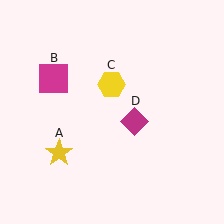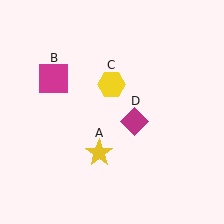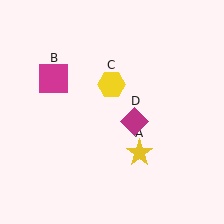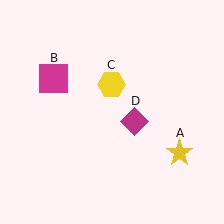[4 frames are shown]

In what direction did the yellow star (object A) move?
The yellow star (object A) moved right.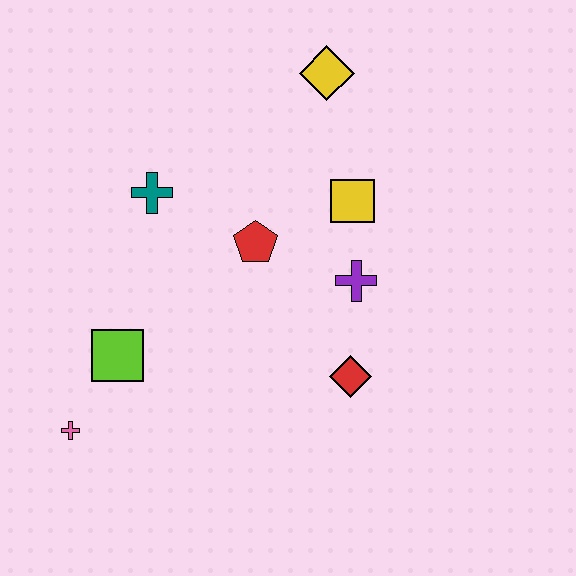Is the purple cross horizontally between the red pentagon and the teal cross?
No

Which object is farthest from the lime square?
The yellow diamond is farthest from the lime square.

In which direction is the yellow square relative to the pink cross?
The yellow square is to the right of the pink cross.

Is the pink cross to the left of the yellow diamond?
Yes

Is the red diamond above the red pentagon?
No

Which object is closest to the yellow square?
The purple cross is closest to the yellow square.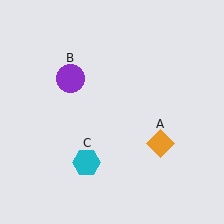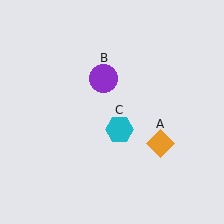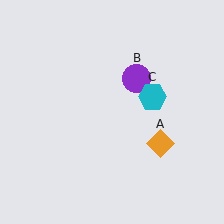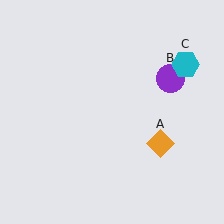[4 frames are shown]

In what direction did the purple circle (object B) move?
The purple circle (object B) moved right.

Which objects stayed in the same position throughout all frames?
Orange diamond (object A) remained stationary.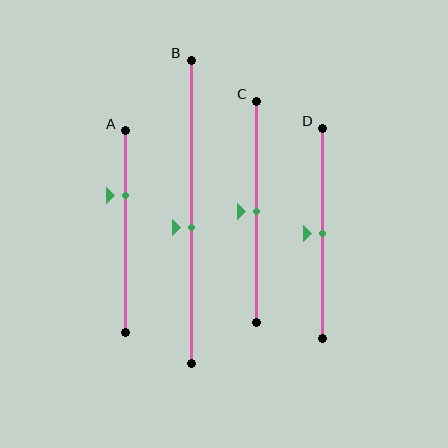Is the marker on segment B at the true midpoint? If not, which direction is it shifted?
No, the marker on segment B is shifted downward by about 5% of the segment length.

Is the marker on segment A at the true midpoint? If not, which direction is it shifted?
No, the marker on segment A is shifted upward by about 18% of the segment length.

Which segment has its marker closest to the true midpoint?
Segment C has its marker closest to the true midpoint.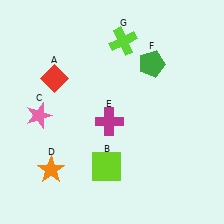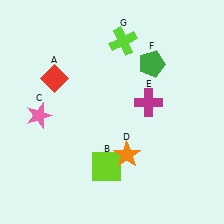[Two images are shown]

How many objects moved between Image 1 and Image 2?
2 objects moved between the two images.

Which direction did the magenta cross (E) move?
The magenta cross (E) moved right.